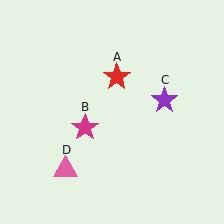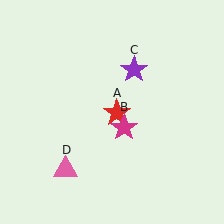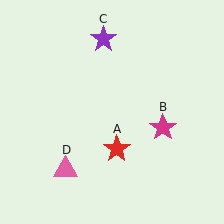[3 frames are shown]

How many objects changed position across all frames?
3 objects changed position: red star (object A), magenta star (object B), purple star (object C).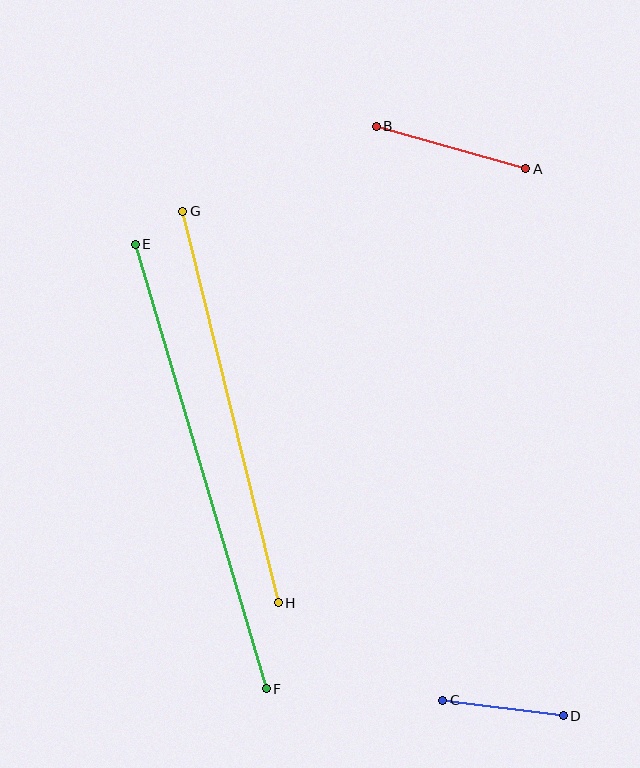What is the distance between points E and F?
The distance is approximately 463 pixels.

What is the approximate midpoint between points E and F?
The midpoint is at approximately (201, 467) pixels.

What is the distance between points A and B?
The distance is approximately 156 pixels.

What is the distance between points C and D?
The distance is approximately 121 pixels.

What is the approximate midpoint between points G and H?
The midpoint is at approximately (230, 407) pixels.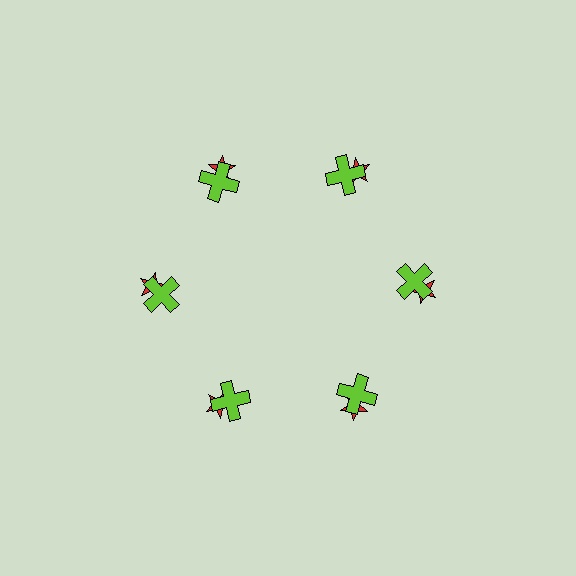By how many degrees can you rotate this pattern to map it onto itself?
The pattern maps onto itself every 60 degrees of rotation.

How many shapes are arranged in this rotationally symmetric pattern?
There are 12 shapes, arranged in 6 groups of 2.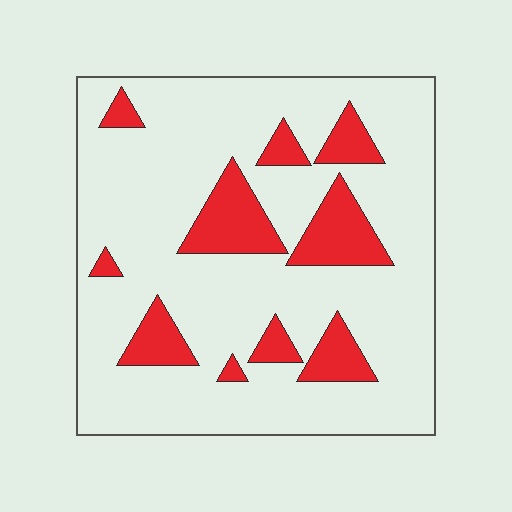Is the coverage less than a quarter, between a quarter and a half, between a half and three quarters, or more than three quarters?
Less than a quarter.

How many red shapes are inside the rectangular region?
10.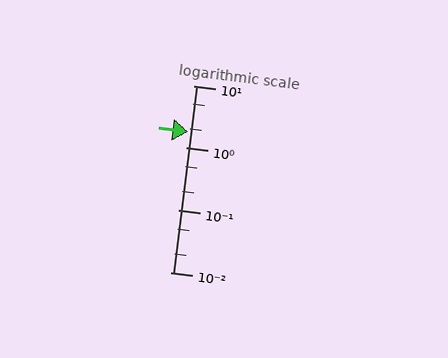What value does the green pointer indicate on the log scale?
The pointer indicates approximately 1.8.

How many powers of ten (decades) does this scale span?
The scale spans 3 decades, from 0.01 to 10.